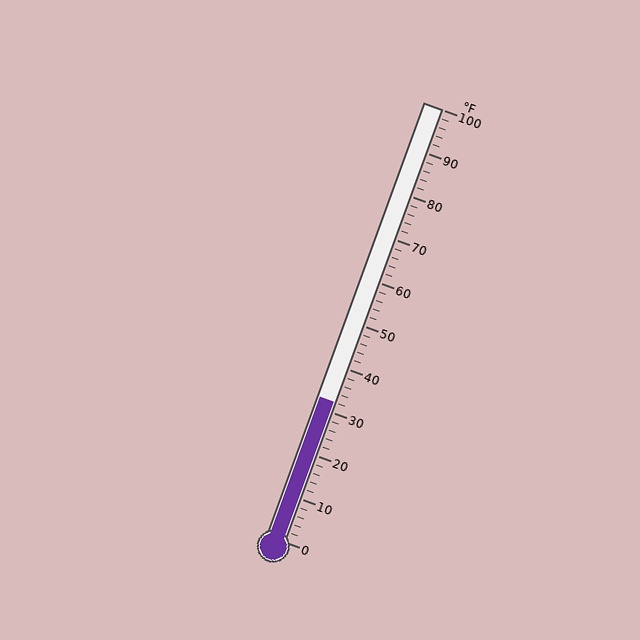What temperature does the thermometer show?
The thermometer shows approximately 32°F.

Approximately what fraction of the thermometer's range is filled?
The thermometer is filled to approximately 30% of its range.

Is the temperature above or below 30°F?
The temperature is above 30°F.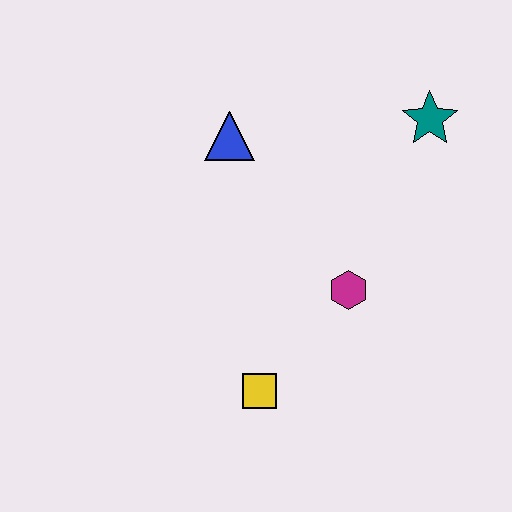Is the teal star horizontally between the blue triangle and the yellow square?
No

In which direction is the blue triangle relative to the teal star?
The blue triangle is to the left of the teal star.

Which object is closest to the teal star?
The magenta hexagon is closest to the teal star.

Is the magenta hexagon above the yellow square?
Yes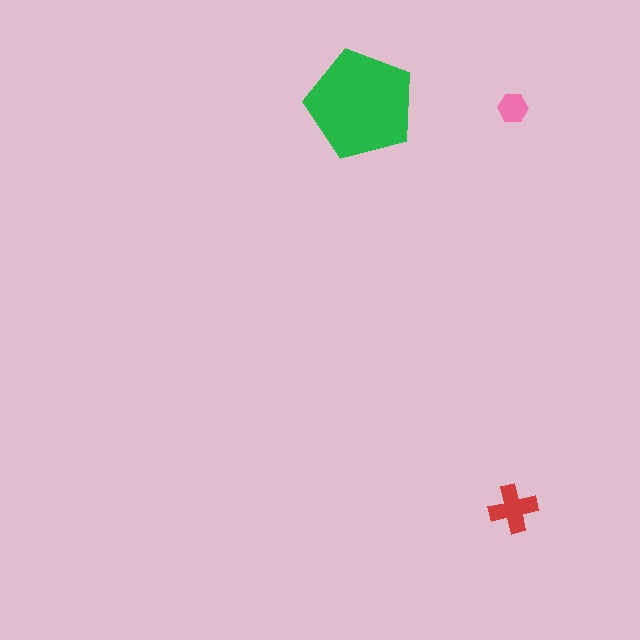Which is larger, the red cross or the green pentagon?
The green pentagon.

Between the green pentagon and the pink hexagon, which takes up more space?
The green pentagon.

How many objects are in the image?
There are 3 objects in the image.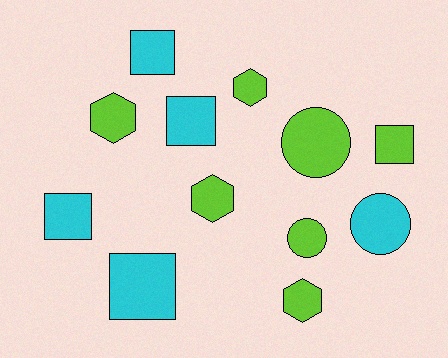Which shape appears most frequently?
Square, with 5 objects.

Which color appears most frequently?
Lime, with 7 objects.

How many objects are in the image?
There are 12 objects.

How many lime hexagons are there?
There are 4 lime hexagons.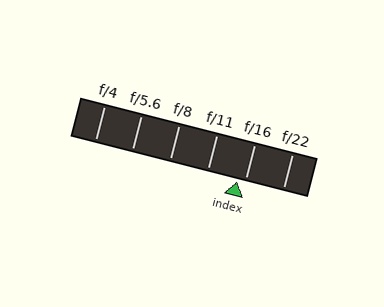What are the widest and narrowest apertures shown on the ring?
The widest aperture shown is f/4 and the narrowest is f/22.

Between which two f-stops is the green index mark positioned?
The index mark is between f/11 and f/16.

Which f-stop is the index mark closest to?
The index mark is closest to f/16.